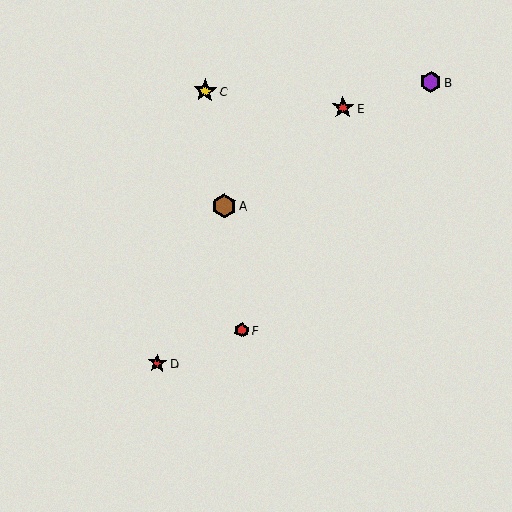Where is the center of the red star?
The center of the red star is at (343, 108).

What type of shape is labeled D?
Shape D is a red star.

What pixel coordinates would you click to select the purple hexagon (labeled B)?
Click at (431, 82) to select the purple hexagon B.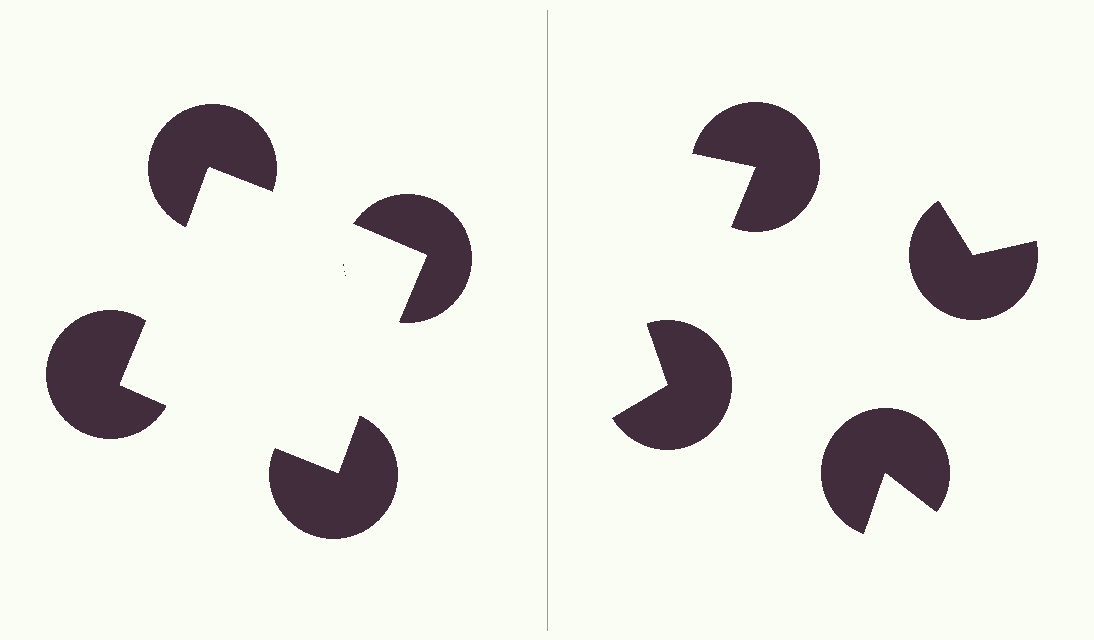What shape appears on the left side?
An illusory square.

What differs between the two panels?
The pac-man discs are positioned identically on both sides; only the wedge orientations differ. On the left they align to a square; on the right they are misaligned.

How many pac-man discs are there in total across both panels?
8 — 4 on each side.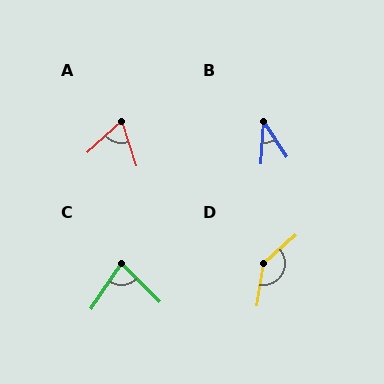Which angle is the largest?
D, at approximately 140 degrees.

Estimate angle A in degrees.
Approximately 66 degrees.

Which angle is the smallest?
B, at approximately 36 degrees.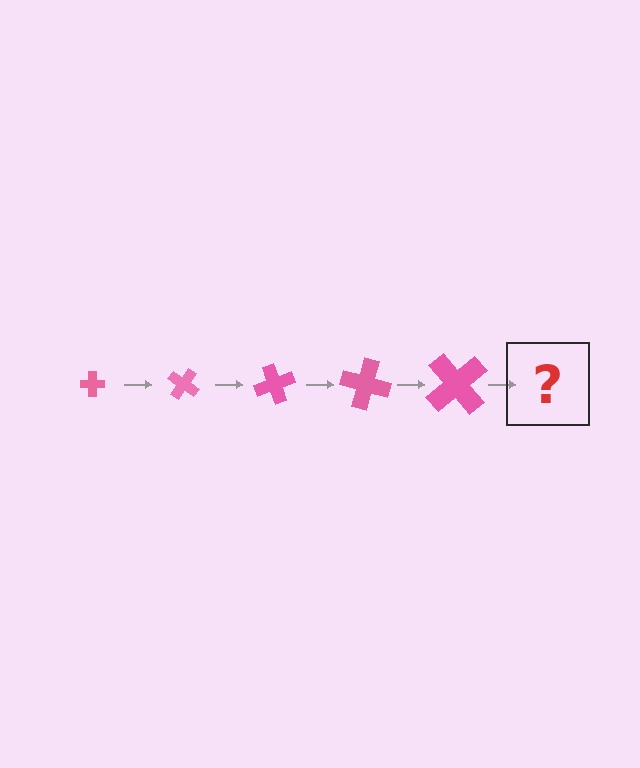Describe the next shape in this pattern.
It should be a cross, larger than the previous one and rotated 175 degrees from the start.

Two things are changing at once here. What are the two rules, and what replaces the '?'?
The two rules are that the cross grows larger each step and it rotates 35 degrees each step. The '?' should be a cross, larger than the previous one and rotated 175 degrees from the start.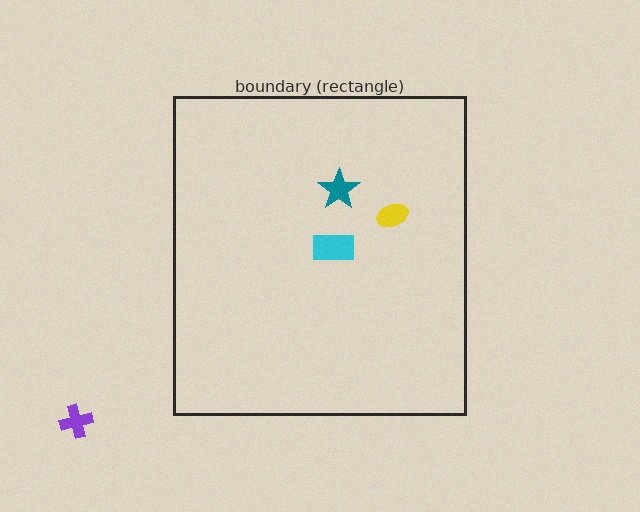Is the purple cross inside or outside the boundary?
Outside.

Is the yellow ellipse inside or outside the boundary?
Inside.